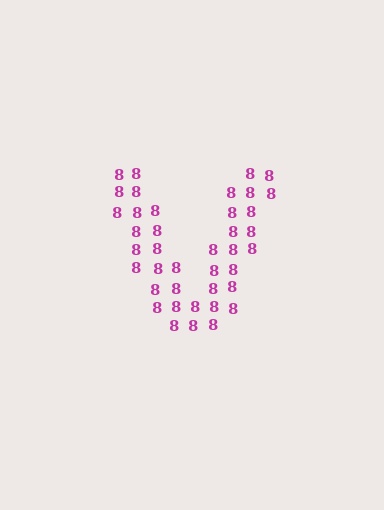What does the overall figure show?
The overall figure shows the letter V.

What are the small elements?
The small elements are digit 8's.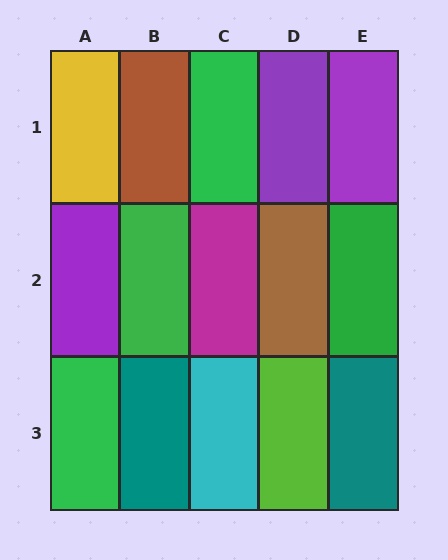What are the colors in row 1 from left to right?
Yellow, brown, green, purple, purple.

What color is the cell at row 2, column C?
Magenta.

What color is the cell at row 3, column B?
Teal.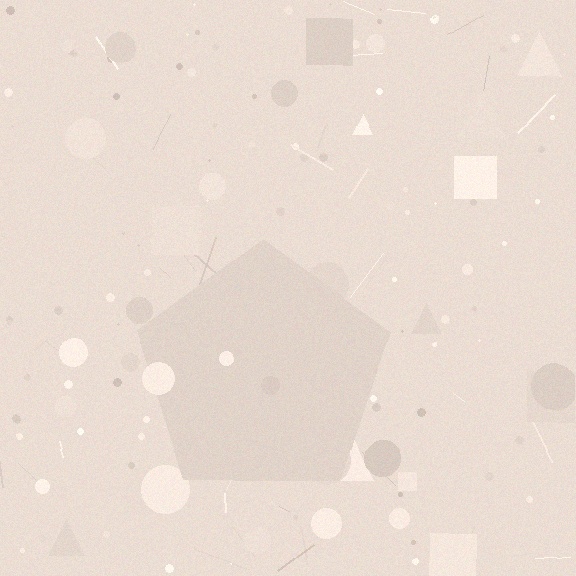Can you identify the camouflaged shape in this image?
The camouflaged shape is a pentagon.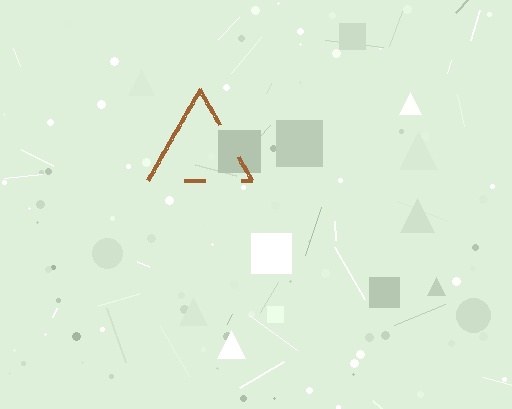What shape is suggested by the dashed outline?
The dashed outline suggests a triangle.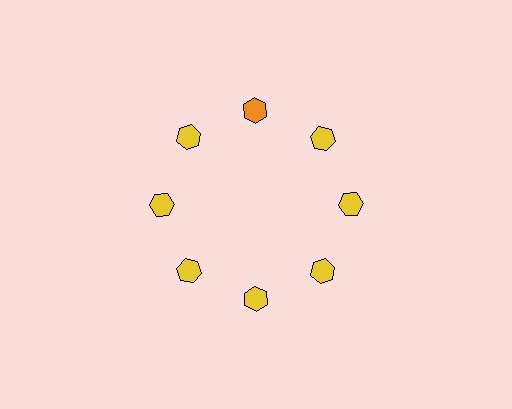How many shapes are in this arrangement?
There are 8 shapes arranged in a ring pattern.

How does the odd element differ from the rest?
It has a different color: orange instead of yellow.